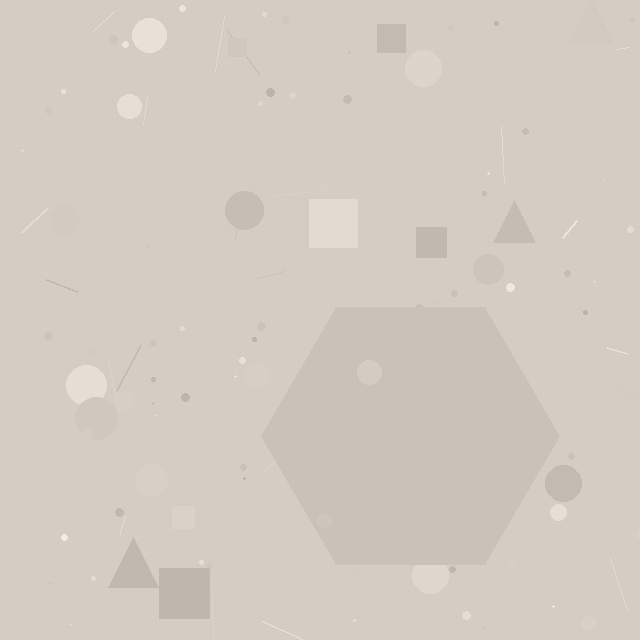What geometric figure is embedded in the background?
A hexagon is embedded in the background.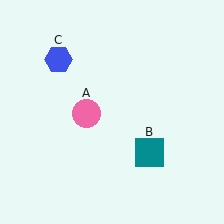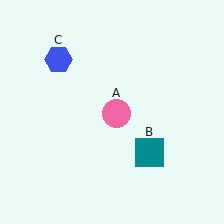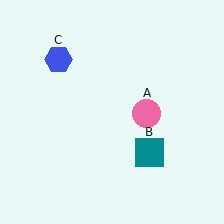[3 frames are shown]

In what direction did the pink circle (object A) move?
The pink circle (object A) moved right.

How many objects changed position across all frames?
1 object changed position: pink circle (object A).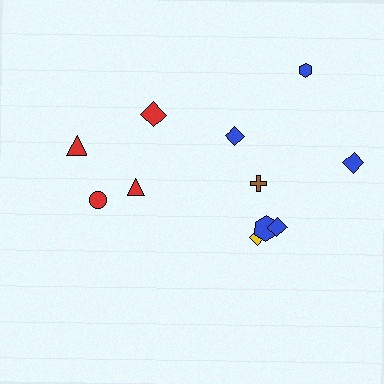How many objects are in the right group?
There are 7 objects.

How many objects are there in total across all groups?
There are 11 objects.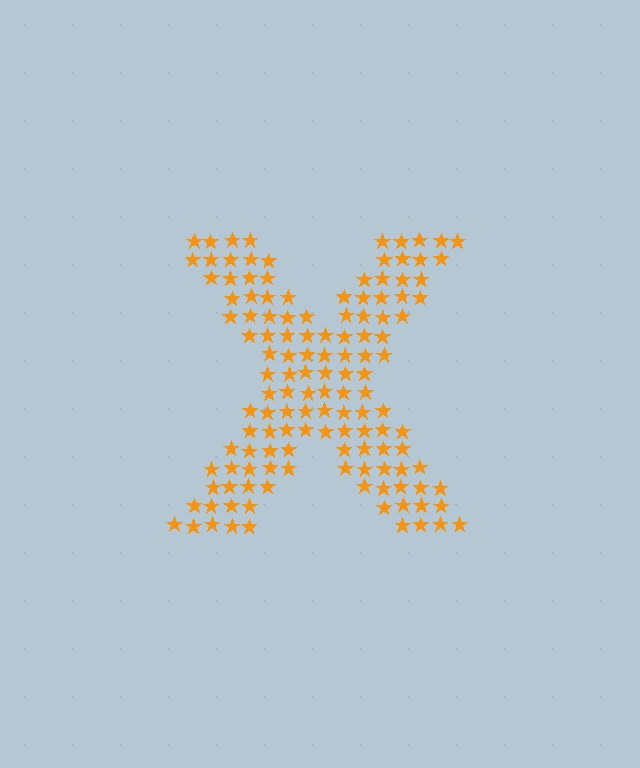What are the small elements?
The small elements are stars.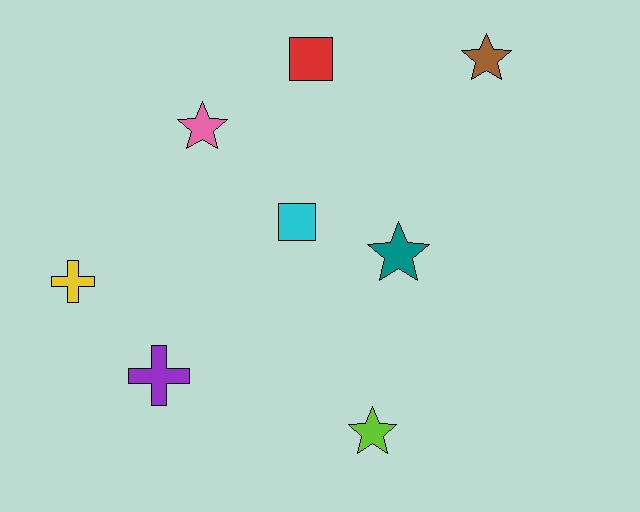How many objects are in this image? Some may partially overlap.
There are 8 objects.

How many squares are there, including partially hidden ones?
There are 2 squares.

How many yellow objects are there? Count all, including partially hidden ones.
There is 1 yellow object.